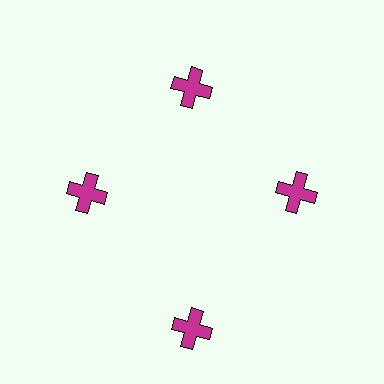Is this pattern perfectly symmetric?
No. The 4 magenta crosses are arranged in a ring, but one element near the 6 o'clock position is pushed outward from the center, breaking the 4-fold rotational symmetry.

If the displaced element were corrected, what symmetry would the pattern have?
It would have 4-fold rotational symmetry — the pattern would map onto itself every 90 degrees.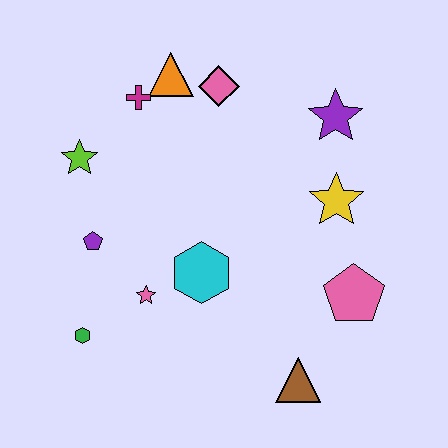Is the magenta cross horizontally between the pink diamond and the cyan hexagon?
No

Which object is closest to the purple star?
The yellow star is closest to the purple star.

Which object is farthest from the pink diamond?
The brown triangle is farthest from the pink diamond.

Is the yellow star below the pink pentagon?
No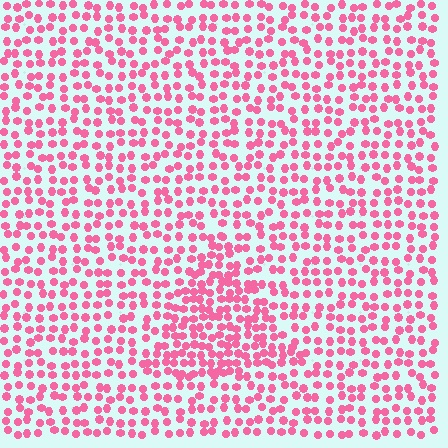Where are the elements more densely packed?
The elements are more densely packed inside the triangle boundary.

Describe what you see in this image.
The image contains small pink elements arranged at two different densities. A triangle-shaped region is visible where the elements are more densely packed than the surrounding area.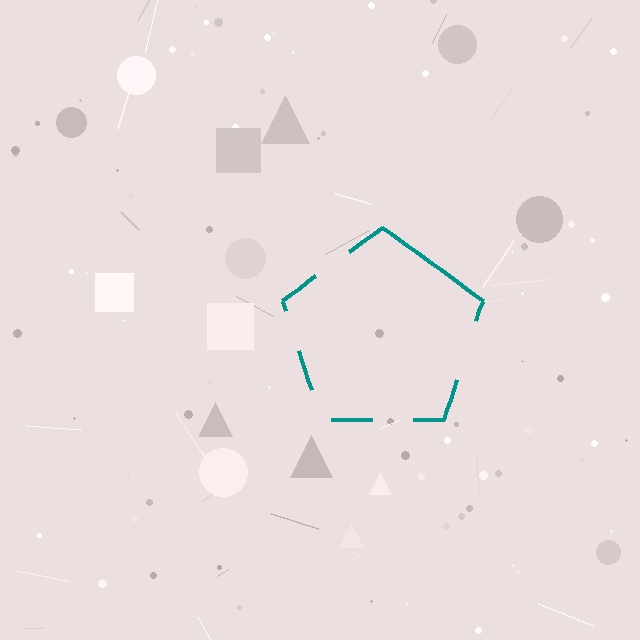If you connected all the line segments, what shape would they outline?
They would outline a pentagon.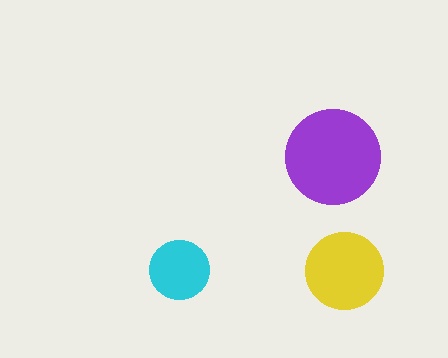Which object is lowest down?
The yellow circle is bottommost.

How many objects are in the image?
There are 3 objects in the image.